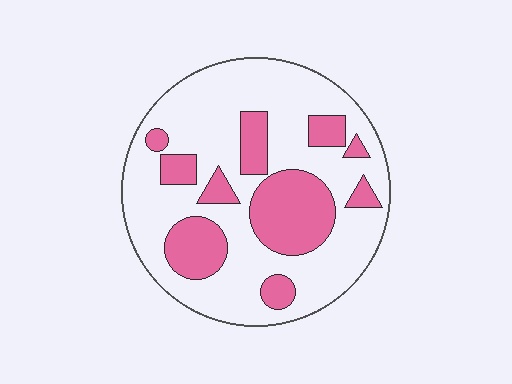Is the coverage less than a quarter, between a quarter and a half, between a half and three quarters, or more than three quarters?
Between a quarter and a half.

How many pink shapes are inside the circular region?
10.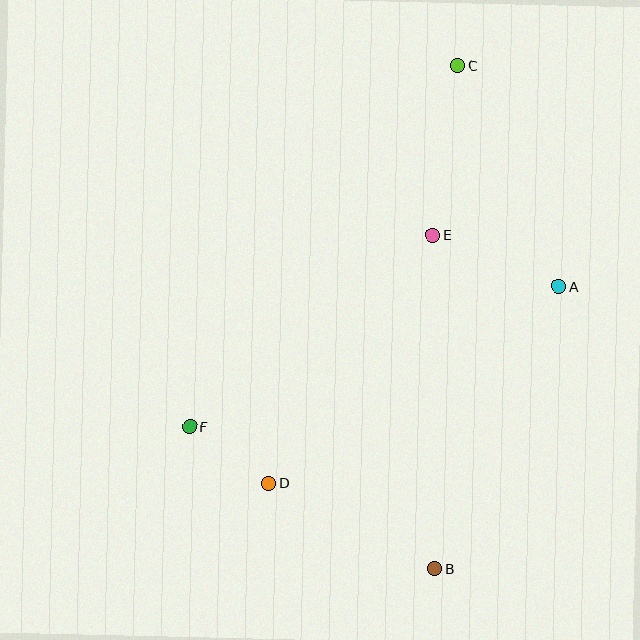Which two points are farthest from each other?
Points B and C are farthest from each other.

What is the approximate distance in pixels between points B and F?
The distance between B and F is approximately 284 pixels.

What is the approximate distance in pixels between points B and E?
The distance between B and E is approximately 334 pixels.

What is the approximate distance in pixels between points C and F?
The distance between C and F is approximately 450 pixels.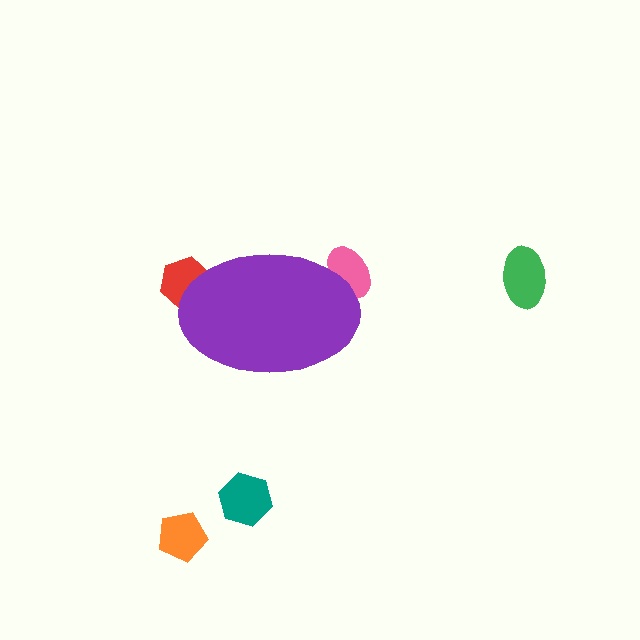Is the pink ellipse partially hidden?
Yes, the pink ellipse is partially hidden behind the purple ellipse.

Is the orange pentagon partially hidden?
No, the orange pentagon is fully visible.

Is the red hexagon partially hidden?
Yes, the red hexagon is partially hidden behind the purple ellipse.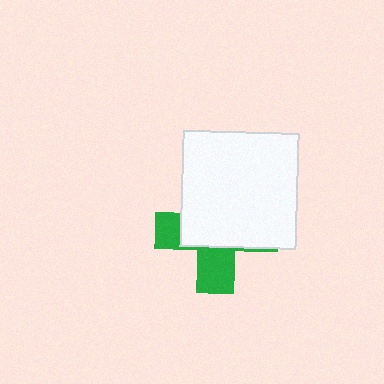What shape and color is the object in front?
The object in front is a white square.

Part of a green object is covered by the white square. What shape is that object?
It is a cross.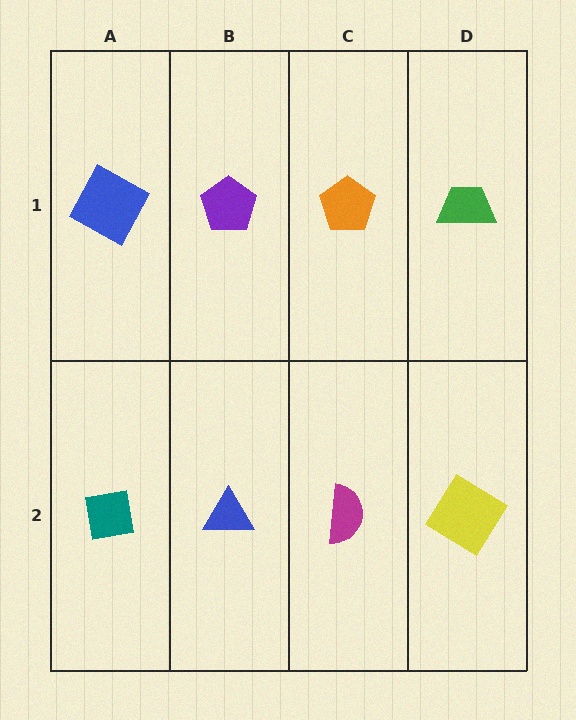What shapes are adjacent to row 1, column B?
A blue triangle (row 2, column B), a blue square (row 1, column A), an orange pentagon (row 1, column C).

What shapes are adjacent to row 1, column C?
A magenta semicircle (row 2, column C), a purple pentagon (row 1, column B), a green trapezoid (row 1, column D).